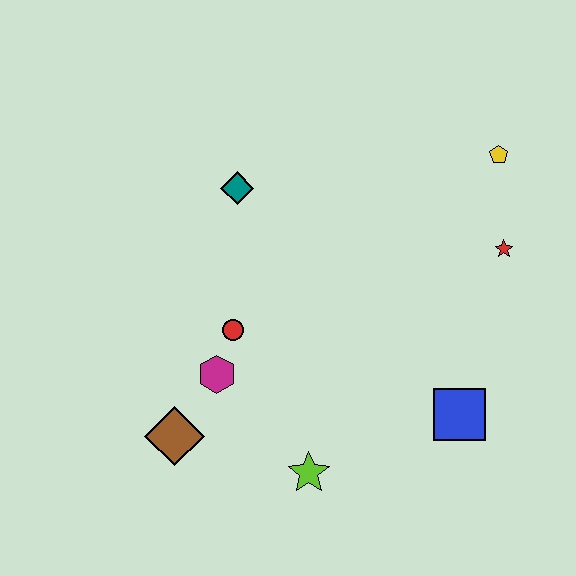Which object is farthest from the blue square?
The teal diamond is farthest from the blue square.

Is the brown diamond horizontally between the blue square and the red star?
No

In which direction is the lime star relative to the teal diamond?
The lime star is below the teal diamond.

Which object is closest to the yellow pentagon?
The red star is closest to the yellow pentagon.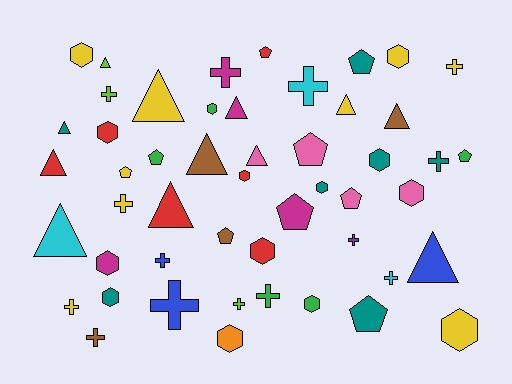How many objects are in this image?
There are 50 objects.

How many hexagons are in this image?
There are 14 hexagons.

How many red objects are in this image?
There are 6 red objects.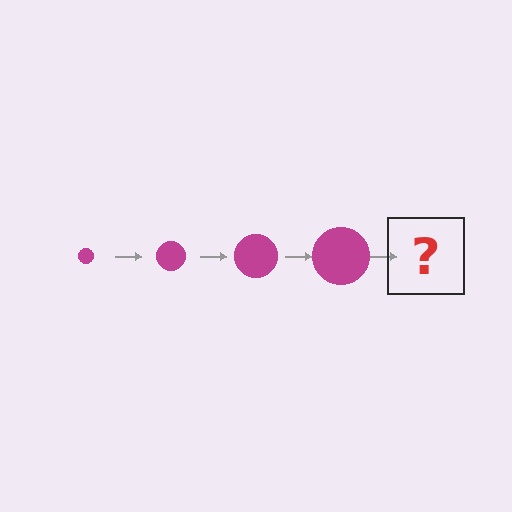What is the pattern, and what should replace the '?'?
The pattern is that the circle gets progressively larger each step. The '?' should be a magenta circle, larger than the previous one.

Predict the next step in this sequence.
The next step is a magenta circle, larger than the previous one.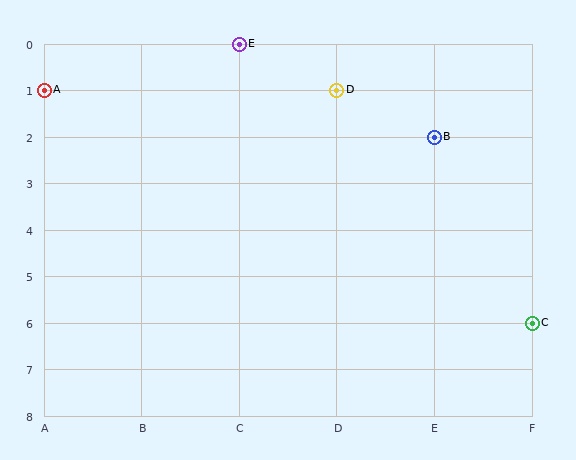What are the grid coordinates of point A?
Point A is at grid coordinates (A, 1).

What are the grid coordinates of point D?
Point D is at grid coordinates (D, 1).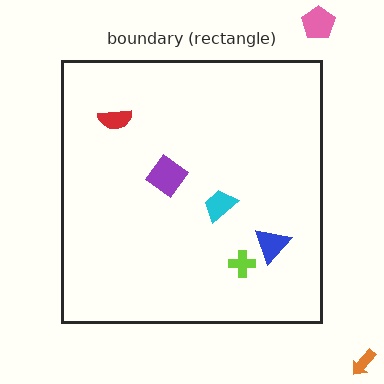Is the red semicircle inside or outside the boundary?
Inside.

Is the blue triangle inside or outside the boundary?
Inside.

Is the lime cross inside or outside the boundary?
Inside.